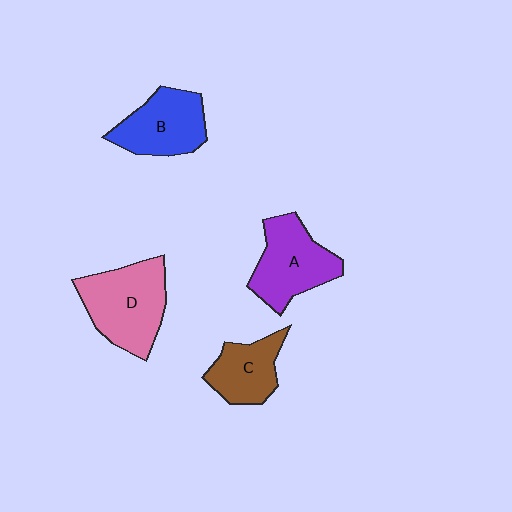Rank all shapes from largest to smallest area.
From largest to smallest: D (pink), A (purple), B (blue), C (brown).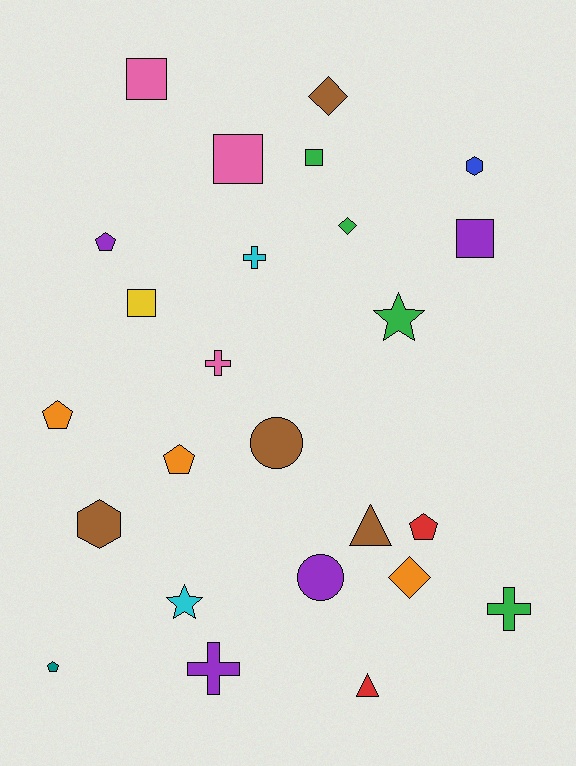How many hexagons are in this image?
There are 2 hexagons.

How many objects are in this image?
There are 25 objects.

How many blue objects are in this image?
There is 1 blue object.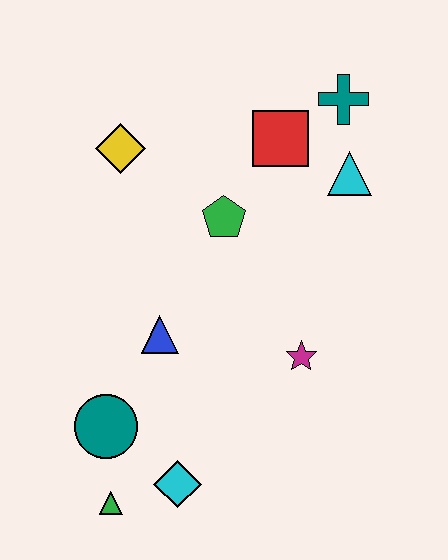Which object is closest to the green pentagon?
The red square is closest to the green pentagon.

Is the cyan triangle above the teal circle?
Yes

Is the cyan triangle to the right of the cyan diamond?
Yes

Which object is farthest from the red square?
The green triangle is farthest from the red square.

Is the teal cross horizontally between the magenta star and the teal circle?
No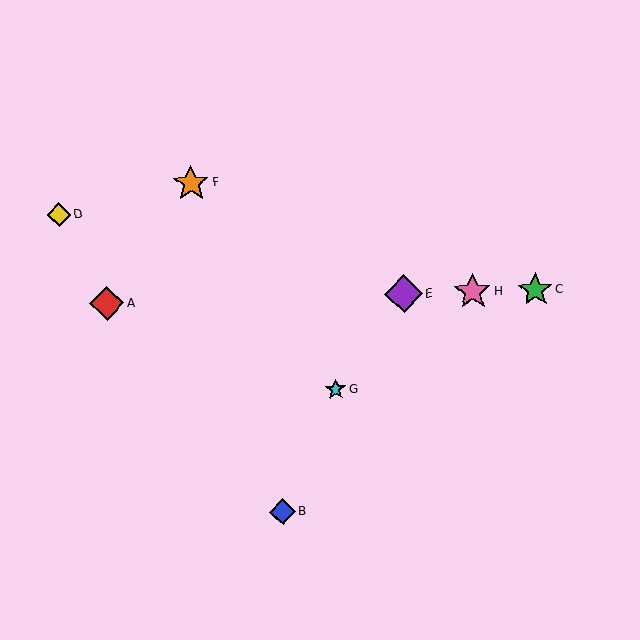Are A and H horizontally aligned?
Yes, both are at y≈304.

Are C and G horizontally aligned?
No, C is at y≈290 and G is at y≈389.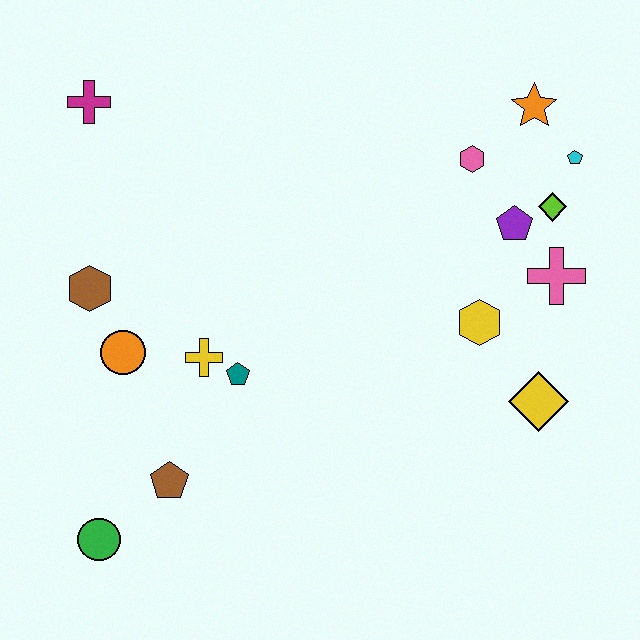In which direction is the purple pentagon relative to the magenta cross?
The purple pentagon is to the right of the magenta cross.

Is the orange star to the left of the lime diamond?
Yes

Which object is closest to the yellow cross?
The teal pentagon is closest to the yellow cross.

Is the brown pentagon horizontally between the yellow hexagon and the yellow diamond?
No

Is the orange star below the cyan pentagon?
No